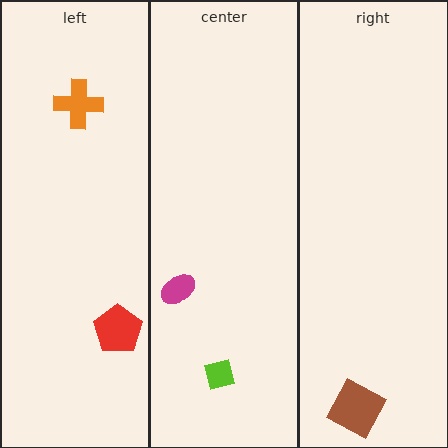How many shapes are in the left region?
2.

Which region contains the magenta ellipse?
The center region.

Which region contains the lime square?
The center region.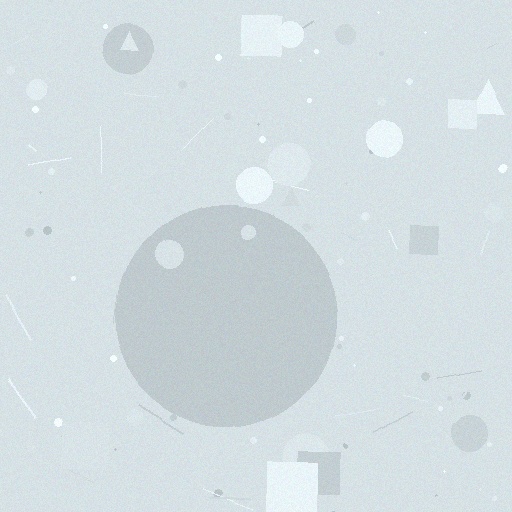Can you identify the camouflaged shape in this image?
The camouflaged shape is a circle.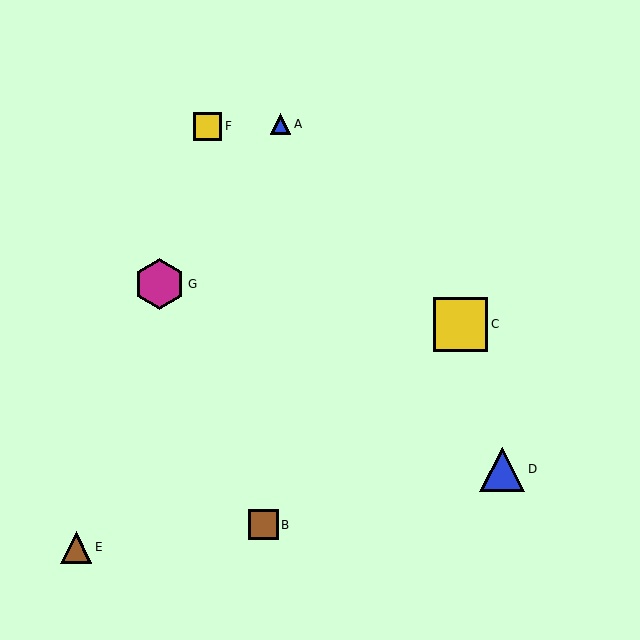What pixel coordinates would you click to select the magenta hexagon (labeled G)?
Click at (160, 284) to select the magenta hexagon G.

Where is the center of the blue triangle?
The center of the blue triangle is at (280, 124).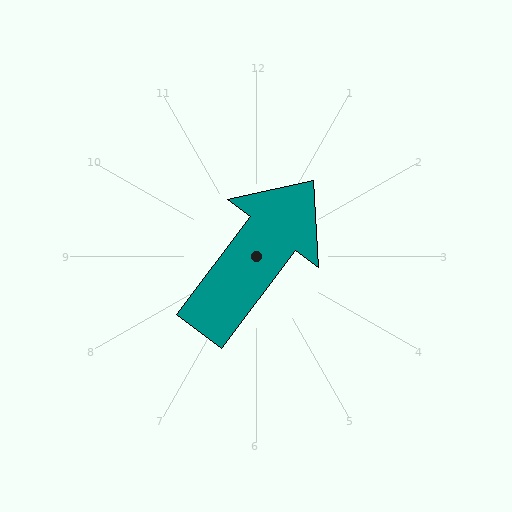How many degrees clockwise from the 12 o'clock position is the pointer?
Approximately 37 degrees.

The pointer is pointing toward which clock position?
Roughly 1 o'clock.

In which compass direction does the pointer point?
Northeast.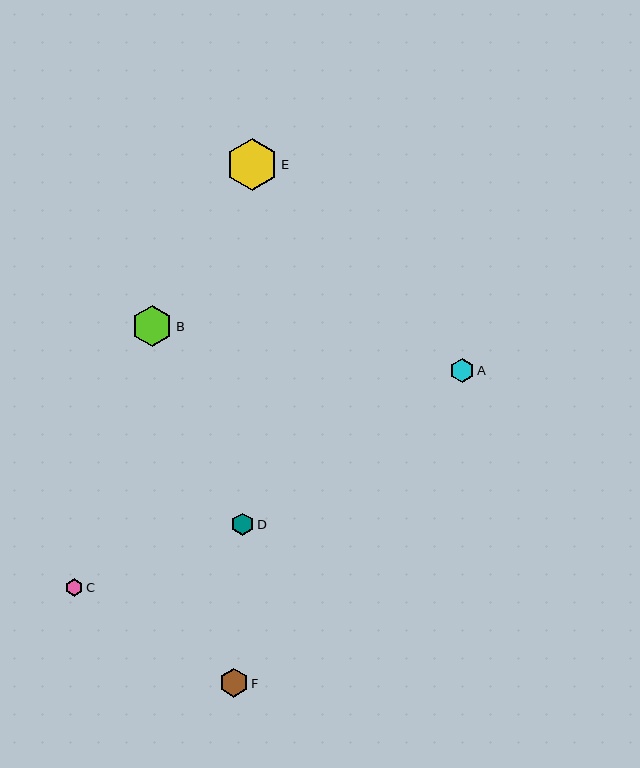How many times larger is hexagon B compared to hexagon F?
Hexagon B is approximately 1.4 times the size of hexagon F.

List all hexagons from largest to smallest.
From largest to smallest: E, B, F, A, D, C.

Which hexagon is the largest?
Hexagon E is the largest with a size of approximately 52 pixels.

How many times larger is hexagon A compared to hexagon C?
Hexagon A is approximately 1.4 times the size of hexagon C.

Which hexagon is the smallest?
Hexagon C is the smallest with a size of approximately 17 pixels.